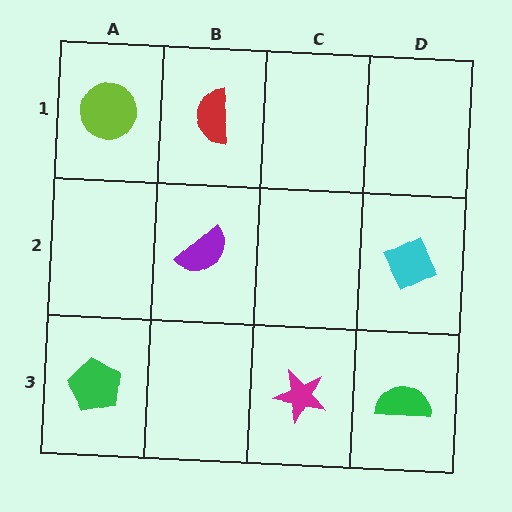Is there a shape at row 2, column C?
No, that cell is empty.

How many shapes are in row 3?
3 shapes.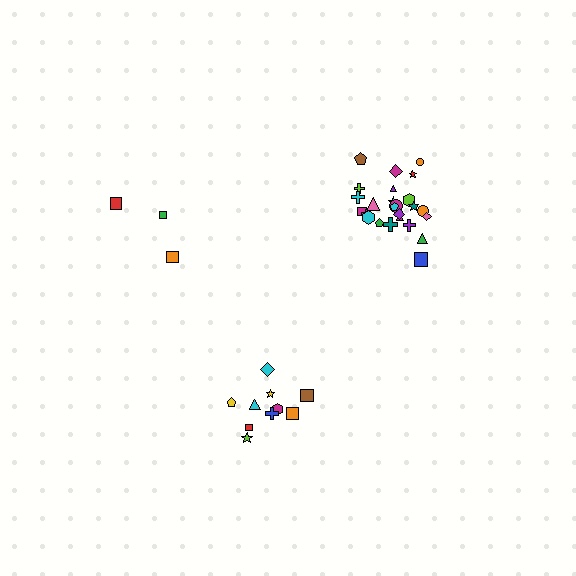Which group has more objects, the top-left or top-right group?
The top-right group.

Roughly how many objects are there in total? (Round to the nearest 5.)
Roughly 40 objects in total.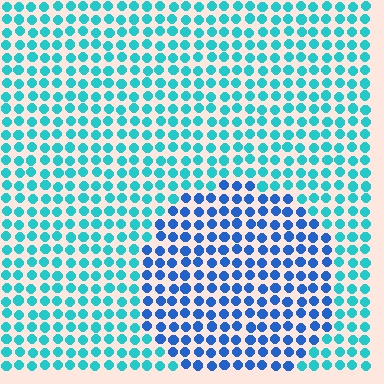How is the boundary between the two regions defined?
The boundary is defined purely by a slight shift in hue (about 38 degrees). Spacing, size, and orientation are identical on both sides.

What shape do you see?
I see a circle.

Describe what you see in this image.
The image is filled with small cyan elements in a uniform arrangement. A circle-shaped region is visible where the elements are tinted to a slightly different hue, forming a subtle color boundary.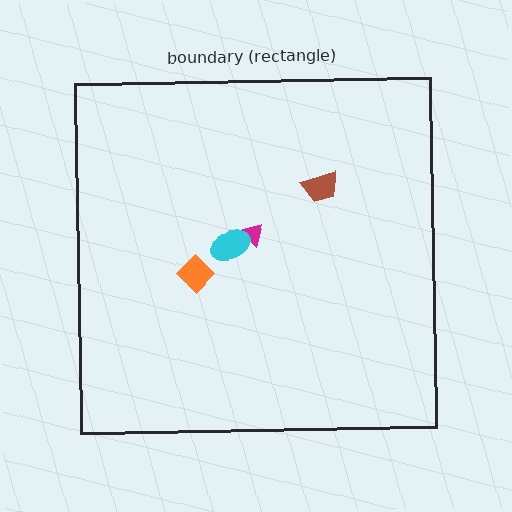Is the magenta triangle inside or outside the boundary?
Inside.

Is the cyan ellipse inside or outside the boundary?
Inside.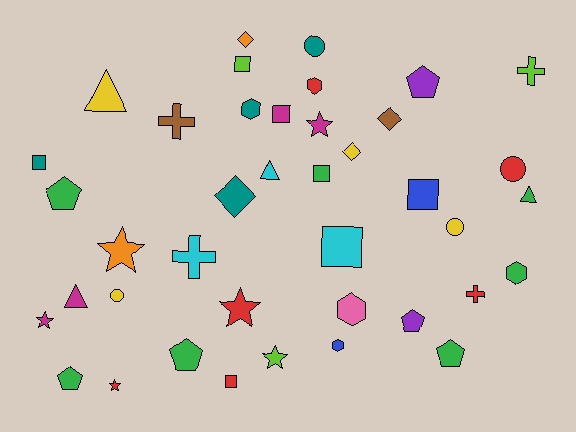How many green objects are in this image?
There are 7 green objects.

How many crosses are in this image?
There are 4 crosses.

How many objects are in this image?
There are 40 objects.